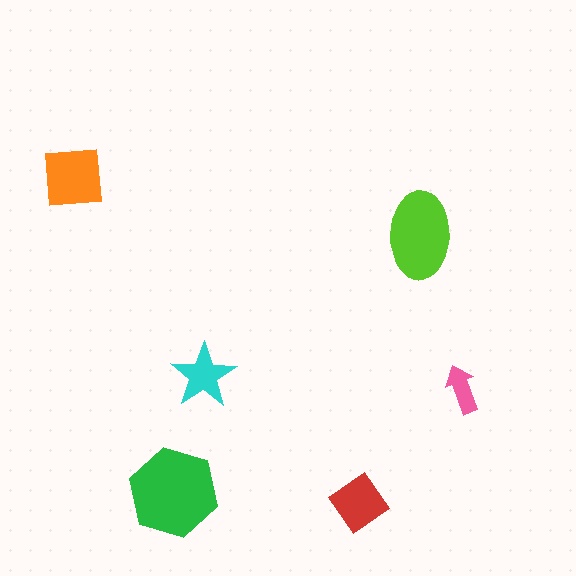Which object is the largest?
The green hexagon.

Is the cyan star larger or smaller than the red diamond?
Smaller.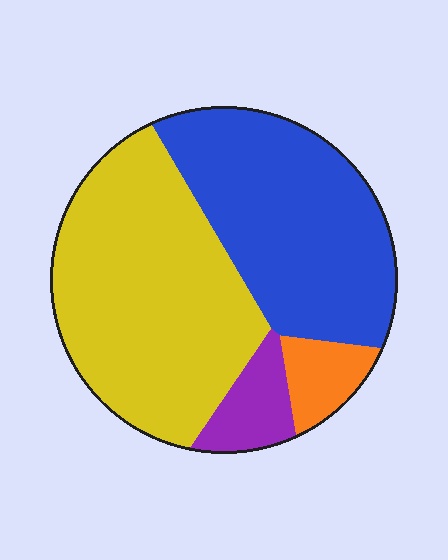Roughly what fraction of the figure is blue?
Blue takes up between a third and a half of the figure.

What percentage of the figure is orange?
Orange covers around 5% of the figure.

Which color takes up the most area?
Yellow, at roughly 45%.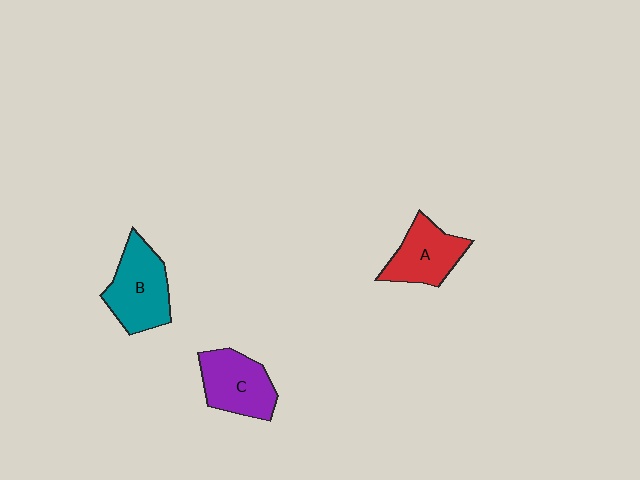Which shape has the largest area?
Shape B (teal).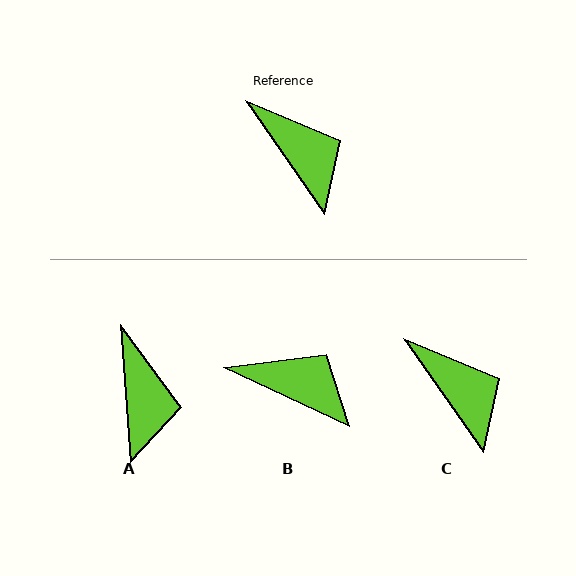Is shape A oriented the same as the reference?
No, it is off by about 31 degrees.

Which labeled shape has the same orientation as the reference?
C.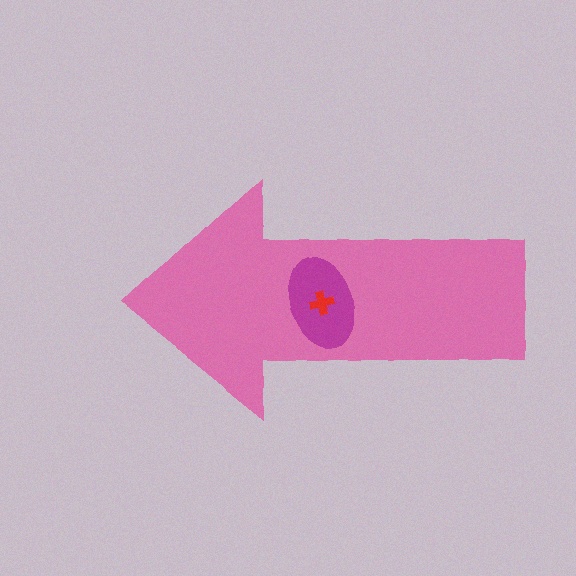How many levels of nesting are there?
3.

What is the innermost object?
The red cross.